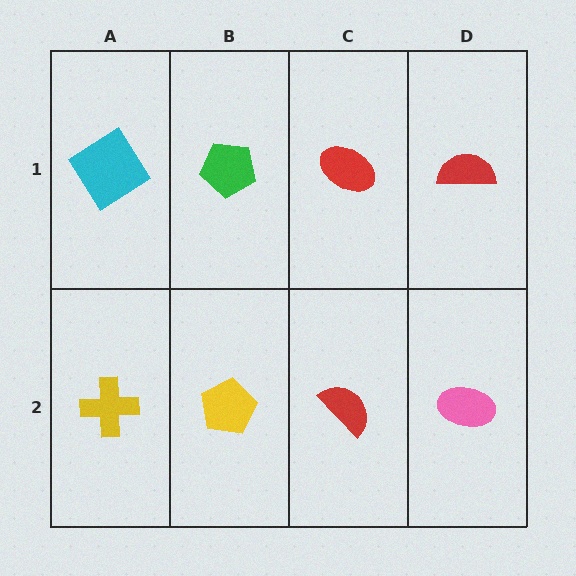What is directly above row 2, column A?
A cyan diamond.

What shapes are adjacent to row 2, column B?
A green pentagon (row 1, column B), a yellow cross (row 2, column A), a red semicircle (row 2, column C).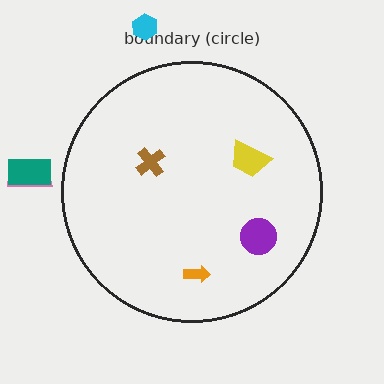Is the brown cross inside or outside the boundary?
Inside.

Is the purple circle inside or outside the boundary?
Inside.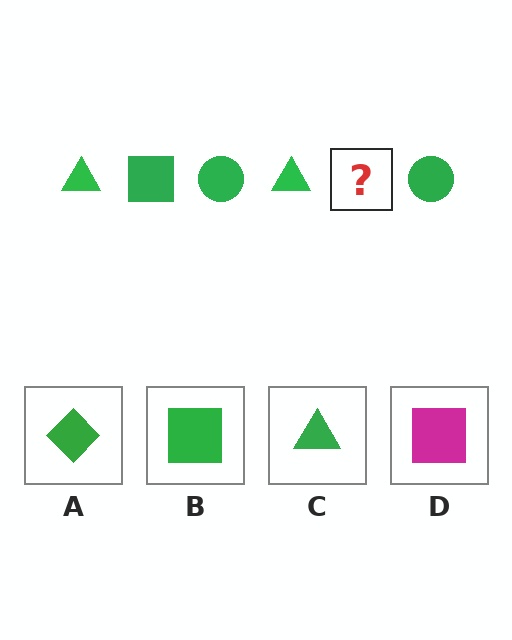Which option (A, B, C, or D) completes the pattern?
B.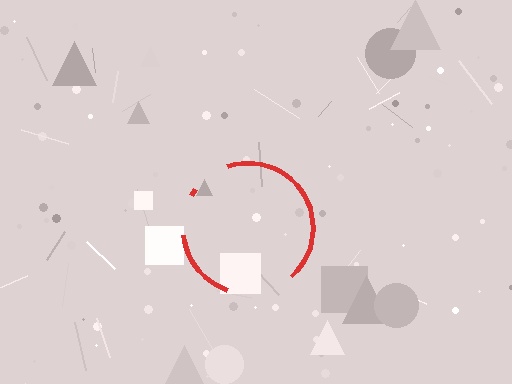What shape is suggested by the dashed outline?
The dashed outline suggests a circle.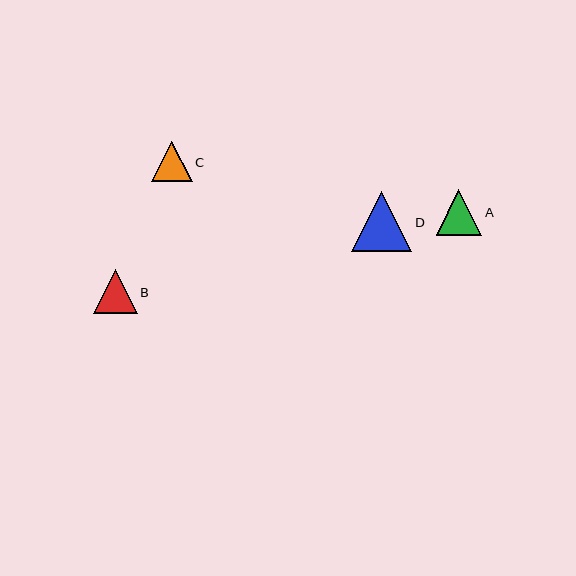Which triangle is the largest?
Triangle D is the largest with a size of approximately 60 pixels.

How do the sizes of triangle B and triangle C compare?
Triangle B and triangle C are approximately the same size.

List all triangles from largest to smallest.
From largest to smallest: D, A, B, C.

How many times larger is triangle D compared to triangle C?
Triangle D is approximately 1.5 times the size of triangle C.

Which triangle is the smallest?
Triangle C is the smallest with a size of approximately 41 pixels.